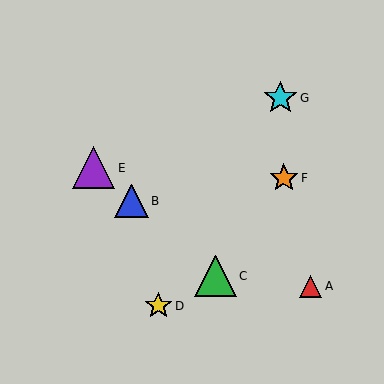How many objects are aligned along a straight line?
3 objects (B, C, E) are aligned along a straight line.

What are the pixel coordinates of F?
Object F is at (284, 178).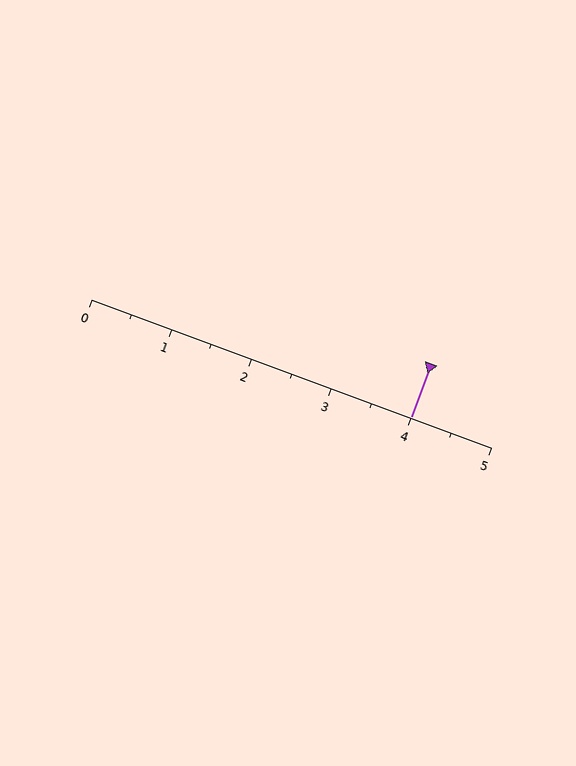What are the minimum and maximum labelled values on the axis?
The axis runs from 0 to 5.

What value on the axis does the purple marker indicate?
The marker indicates approximately 4.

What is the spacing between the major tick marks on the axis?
The major ticks are spaced 1 apart.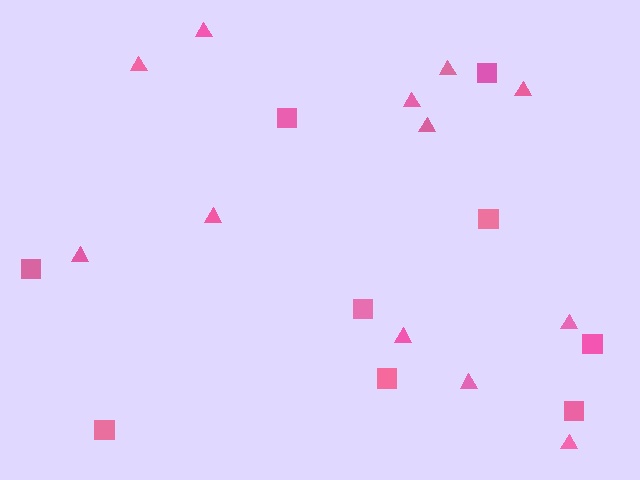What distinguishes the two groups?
There are 2 groups: one group of triangles (12) and one group of squares (9).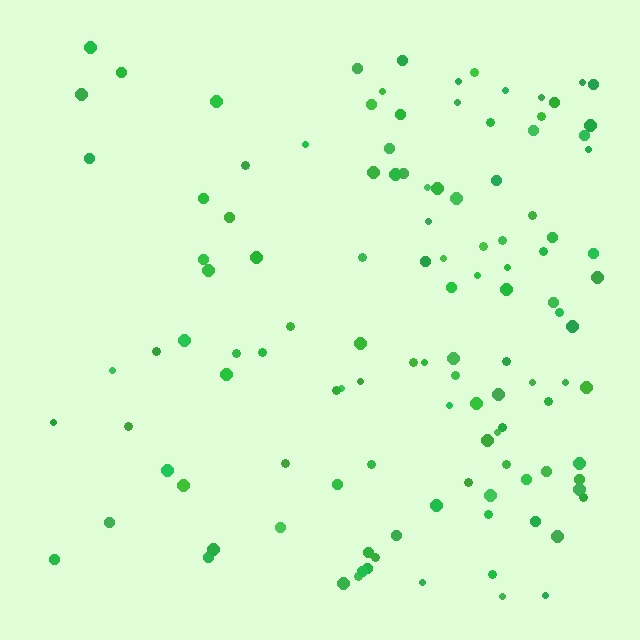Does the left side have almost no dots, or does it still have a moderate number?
Still a moderate number, just noticeably fewer than the right.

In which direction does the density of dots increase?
From left to right, with the right side densest.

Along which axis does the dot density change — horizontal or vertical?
Horizontal.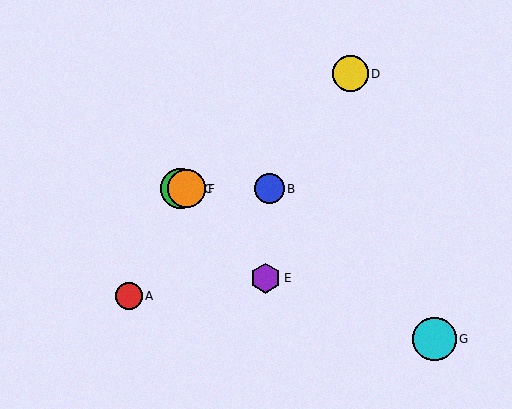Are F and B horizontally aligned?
Yes, both are at y≈189.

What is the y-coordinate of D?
Object D is at y≈74.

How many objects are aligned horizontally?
3 objects (B, C, F) are aligned horizontally.